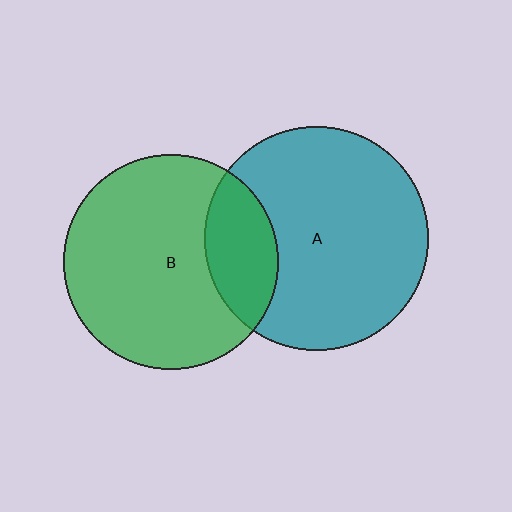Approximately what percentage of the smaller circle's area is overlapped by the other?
Approximately 20%.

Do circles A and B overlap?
Yes.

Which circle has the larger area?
Circle A (teal).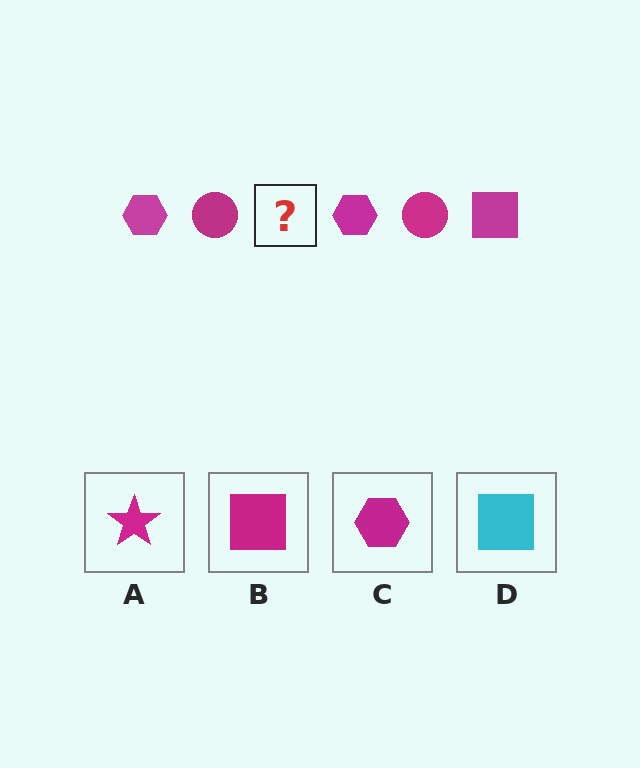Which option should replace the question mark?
Option B.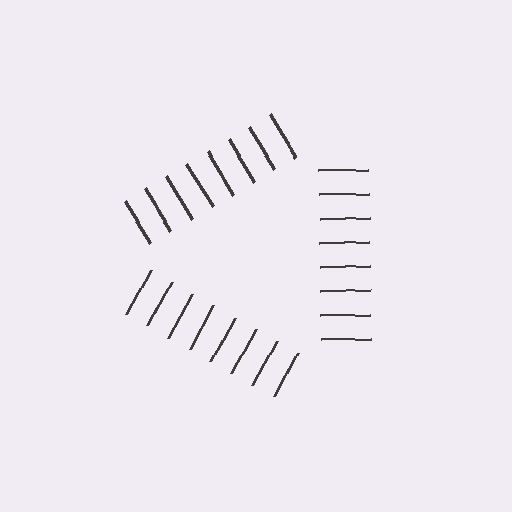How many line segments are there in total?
24 — 8 along each of the 3 edges.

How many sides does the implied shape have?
3 sides — the line-ends trace a triangle.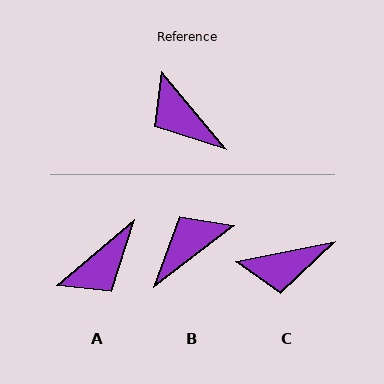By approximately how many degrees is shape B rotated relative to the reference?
Approximately 92 degrees clockwise.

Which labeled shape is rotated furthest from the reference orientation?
B, about 92 degrees away.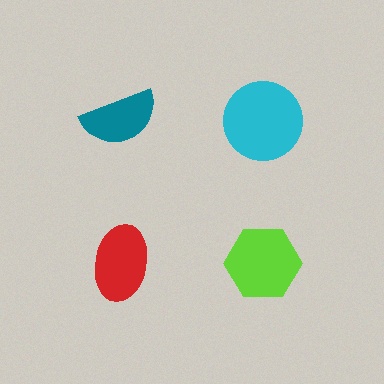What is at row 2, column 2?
A lime hexagon.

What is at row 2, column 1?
A red ellipse.